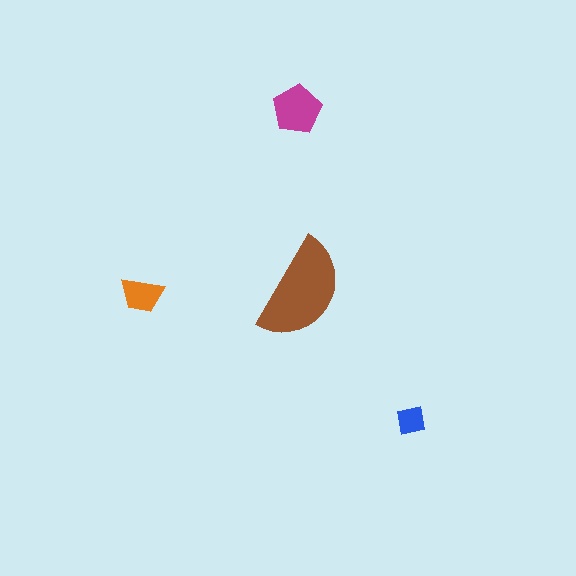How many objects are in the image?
There are 4 objects in the image.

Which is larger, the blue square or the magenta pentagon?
The magenta pentagon.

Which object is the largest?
The brown semicircle.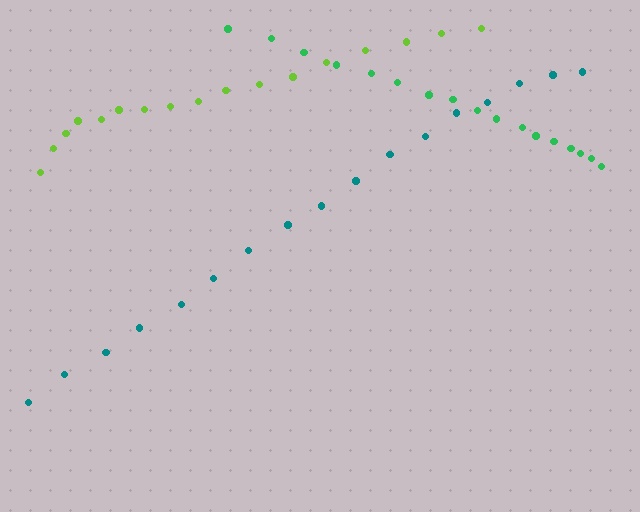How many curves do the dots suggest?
There are 3 distinct paths.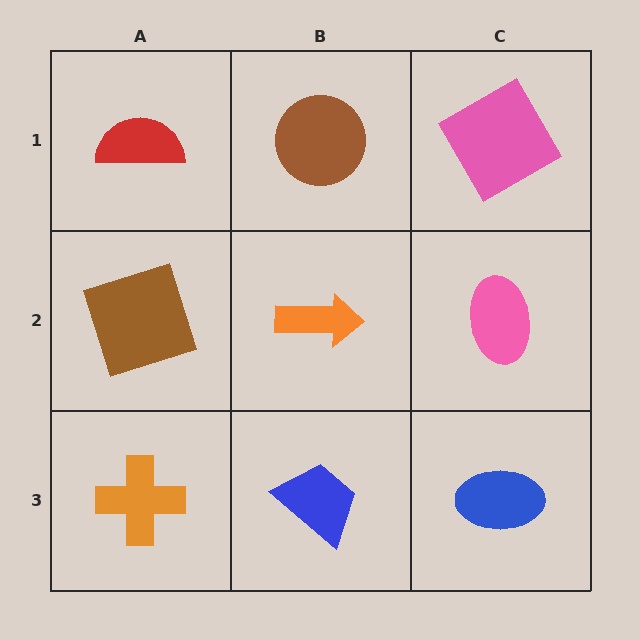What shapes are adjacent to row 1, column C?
A pink ellipse (row 2, column C), a brown circle (row 1, column B).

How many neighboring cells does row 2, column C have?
3.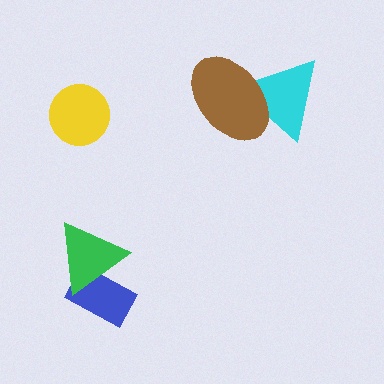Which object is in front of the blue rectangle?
The green triangle is in front of the blue rectangle.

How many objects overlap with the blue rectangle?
1 object overlaps with the blue rectangle.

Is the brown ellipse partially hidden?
No, no other shape covers it.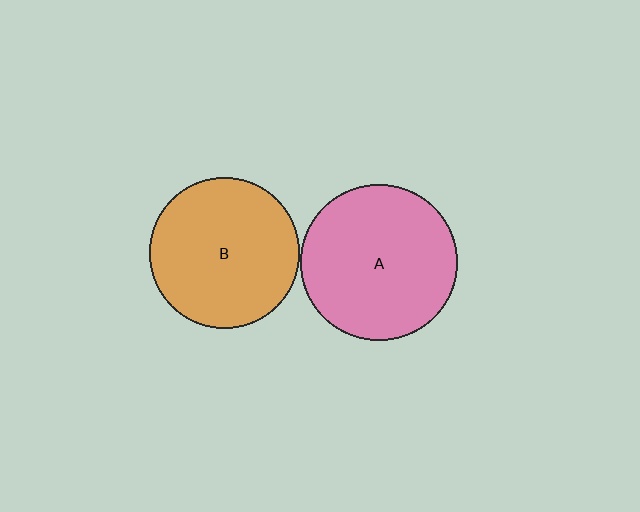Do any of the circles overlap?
No, none of the circles overlap.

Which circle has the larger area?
Circle A (pink).